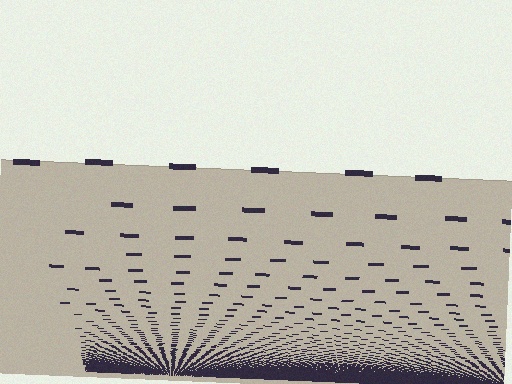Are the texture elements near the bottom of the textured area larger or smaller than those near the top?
Smaller. The gradient is inverted — elements near the bottom are smaller and denser.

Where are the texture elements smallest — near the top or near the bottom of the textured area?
Near the bottom.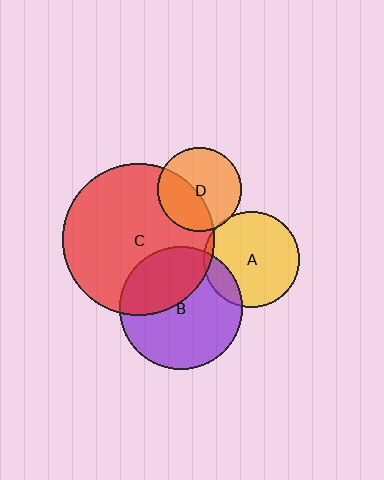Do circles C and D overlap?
Yes.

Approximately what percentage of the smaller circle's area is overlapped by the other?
Approximately 40%.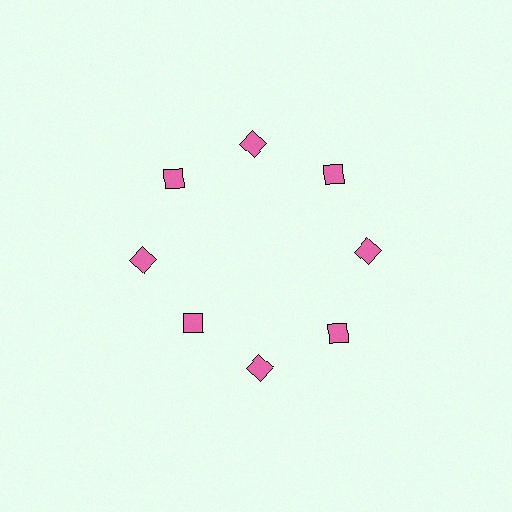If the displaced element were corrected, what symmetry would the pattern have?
It would have 8-fold rotational symmetry — the pattern would map onto itself every 45 degrees.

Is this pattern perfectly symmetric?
No. The 8 pink diamonds are arranged in a ring, but one element near the 8 o'clock position is pulled inward toward the center, breaking the 8-fold rotational symmetry.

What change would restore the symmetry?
The symmetry would be restored by moving it outward, back onto the ring so that all 8 diamonds sit at equal angles and equal distance from the center.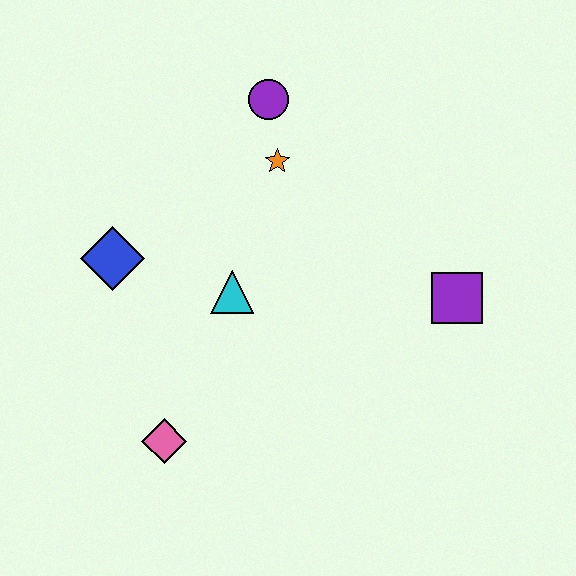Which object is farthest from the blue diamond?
The purple square is farthest from the blue diamond.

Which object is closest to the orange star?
The purple circle is closest to the orange star.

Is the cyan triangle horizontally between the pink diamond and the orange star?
Yes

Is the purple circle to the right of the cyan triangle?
Yes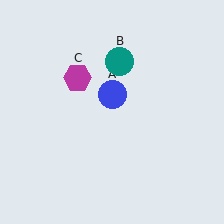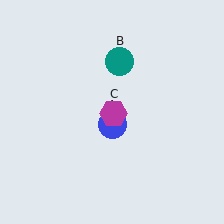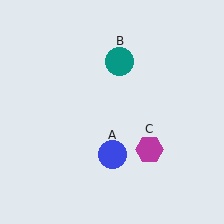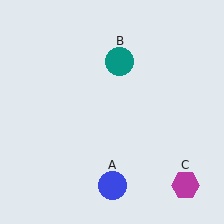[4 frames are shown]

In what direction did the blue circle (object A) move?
The blue circle (object A) moved down.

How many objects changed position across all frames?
2 objects changed position: blue circle (object A), magenta hexagon (object C).